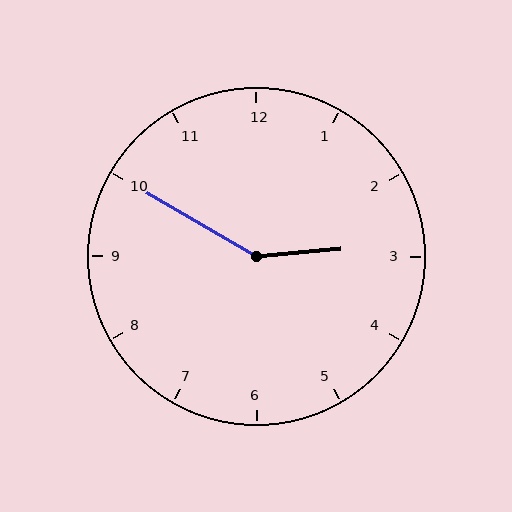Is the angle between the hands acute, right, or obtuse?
It is obtuse.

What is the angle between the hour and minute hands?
Approximately 145 degrees.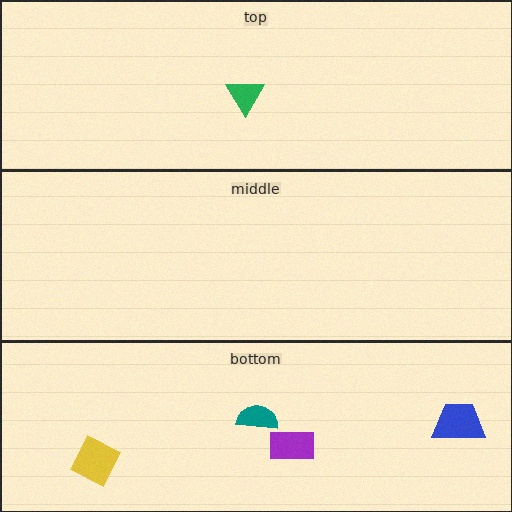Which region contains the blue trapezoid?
The bottom region.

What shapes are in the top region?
The green triangle.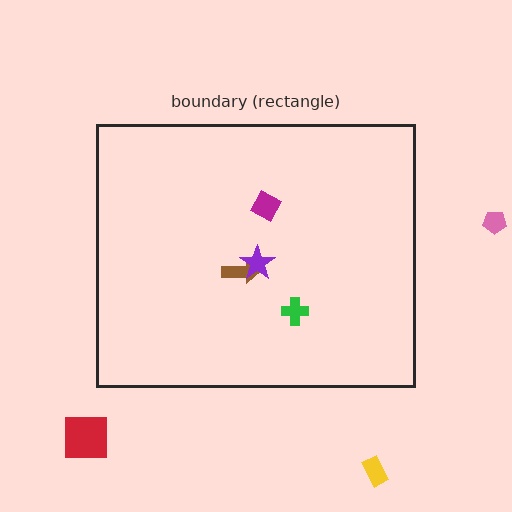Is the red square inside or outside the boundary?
Outside.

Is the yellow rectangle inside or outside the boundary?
Outside.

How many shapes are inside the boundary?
4 inside, 3 outside.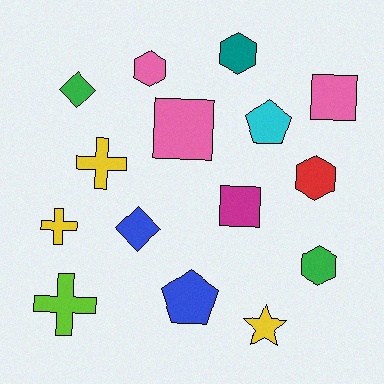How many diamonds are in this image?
There are 2 diamonds.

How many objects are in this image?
There are 15 objects.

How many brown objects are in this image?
There are no brown objects.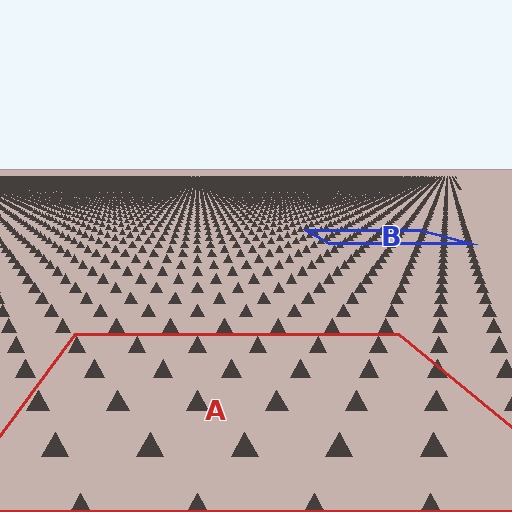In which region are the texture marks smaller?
The texture marks are smaller in region B, because it is farther away.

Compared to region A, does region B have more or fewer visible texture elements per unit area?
Region B has more texture elements per unit area — they are packed more densely because it is farther away.